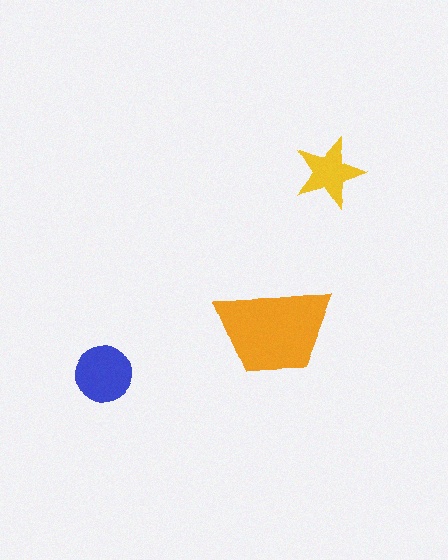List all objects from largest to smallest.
The orange trapezoid, the blue circle, the yellow star.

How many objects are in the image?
There are 3 objects in the image.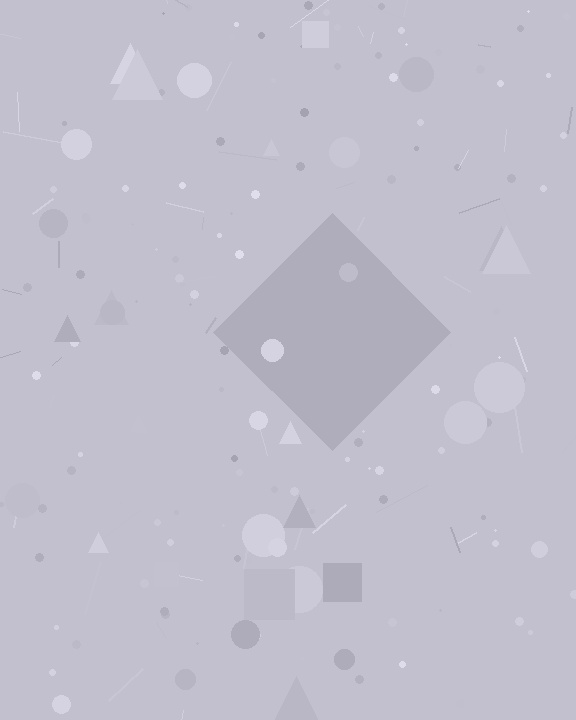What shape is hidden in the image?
A diamond is hidden in the image.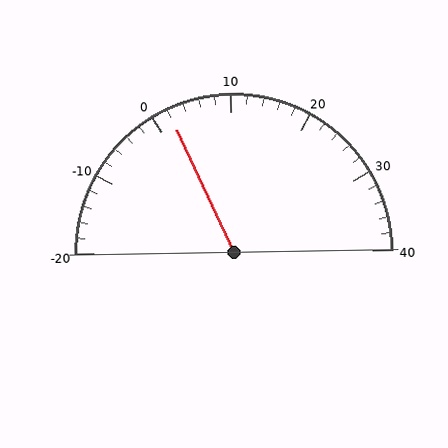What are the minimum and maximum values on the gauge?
The gauge ranges from -20 to 40.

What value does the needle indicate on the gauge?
The needle indicates approximately 2.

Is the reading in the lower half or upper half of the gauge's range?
The reading is in the lower half of the range (-20 to 40).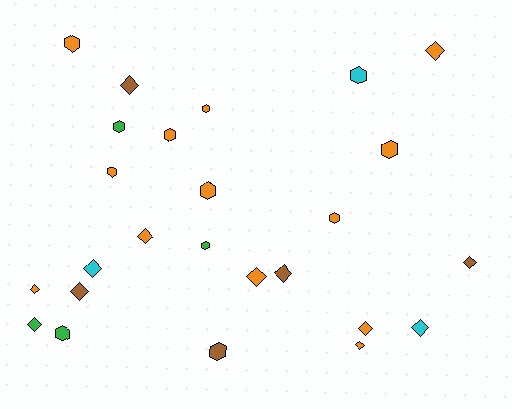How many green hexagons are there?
There are 3 green hexagons.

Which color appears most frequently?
Orange, with 13 objects.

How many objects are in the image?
There are 25 objects.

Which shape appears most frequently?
Diamond, with 13 objects.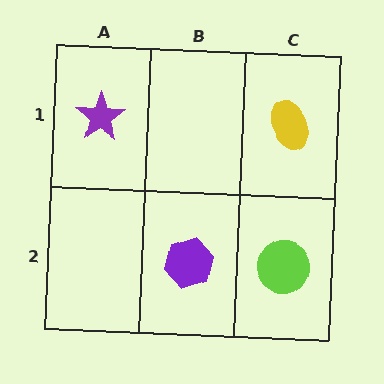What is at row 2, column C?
A lime circle.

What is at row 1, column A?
A purple star.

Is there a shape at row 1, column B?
No, that cell is empty.